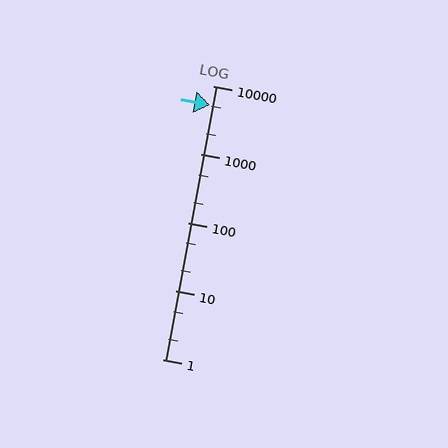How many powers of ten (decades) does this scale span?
The scale spans 4 decades, from 1 to 10000.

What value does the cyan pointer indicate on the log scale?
The pointer indicates approximately 5200.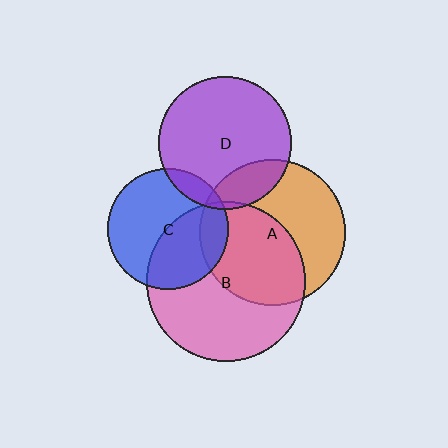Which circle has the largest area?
Circle B (pink).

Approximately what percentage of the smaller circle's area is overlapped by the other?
Approximately 10%.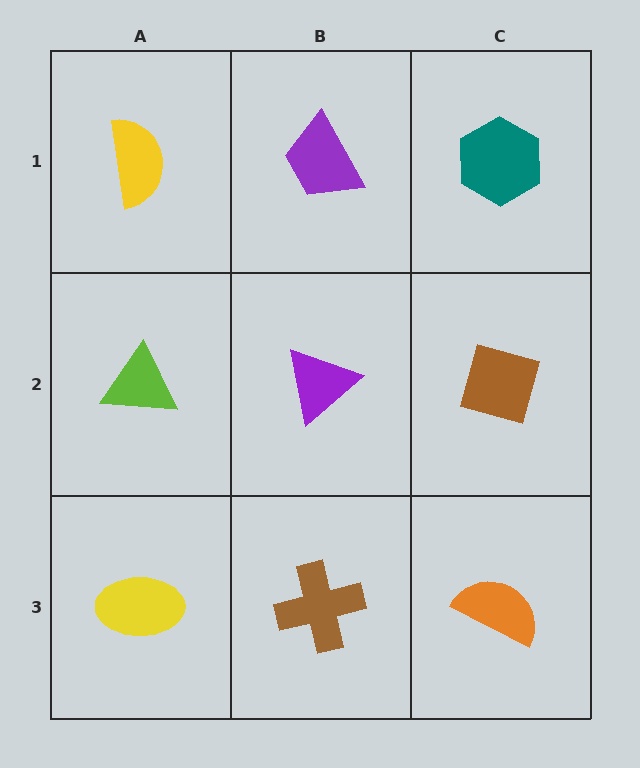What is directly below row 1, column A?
A lime triangle.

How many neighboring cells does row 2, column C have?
3.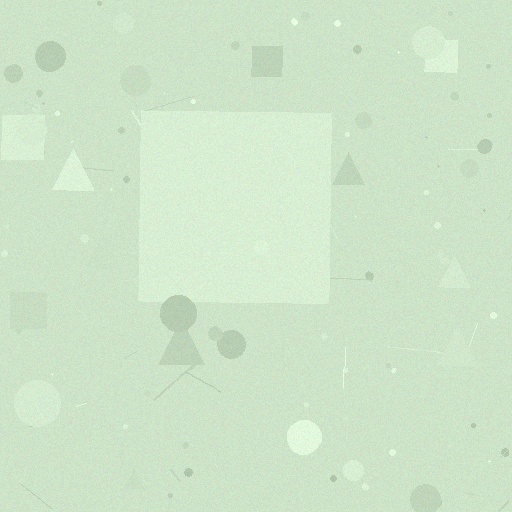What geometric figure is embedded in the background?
A square is embedded in the background.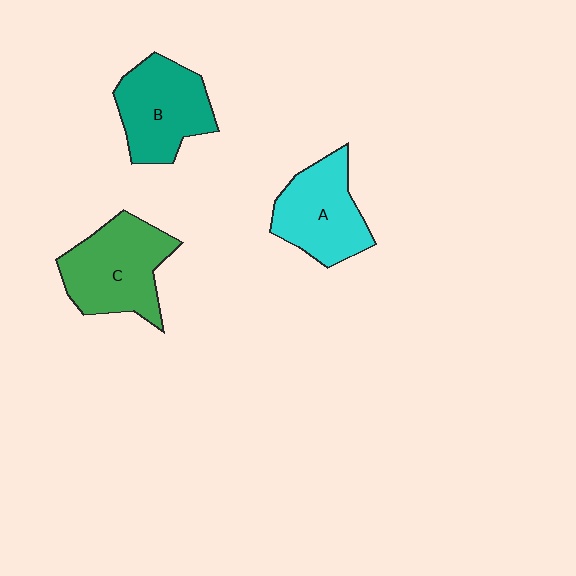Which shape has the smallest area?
Shape A (cyan).